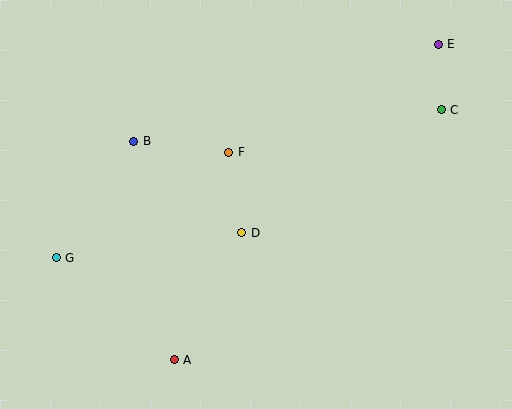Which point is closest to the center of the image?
Point D at (242, 233) is closest to the center.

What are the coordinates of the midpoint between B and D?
The midpoint between B and D is at (188, 187).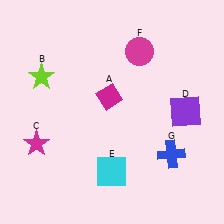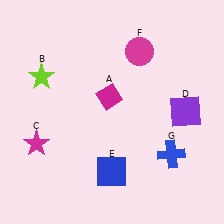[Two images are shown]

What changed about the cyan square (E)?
In Image 1, E is cyan. In Image 2, it changed to blue.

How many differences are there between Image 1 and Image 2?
There is 1 difference between the two images.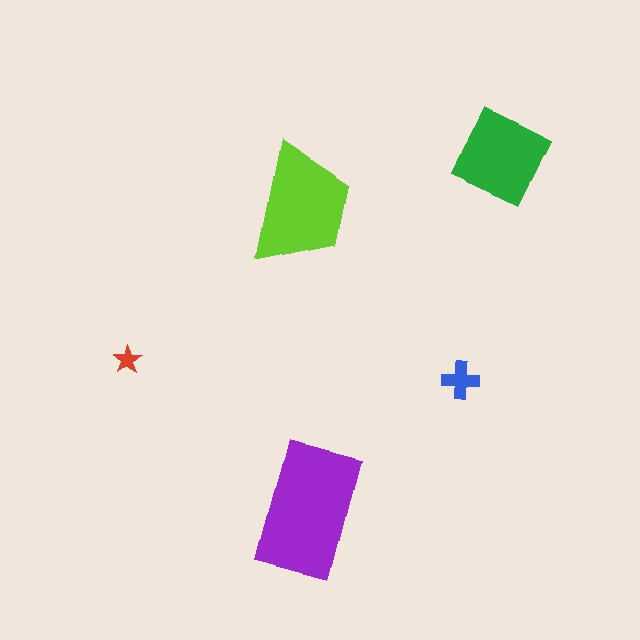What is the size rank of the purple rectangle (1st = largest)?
1st.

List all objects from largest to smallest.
The purple rectangle, the lime trapezoid, the green square, the blue cross, the red star.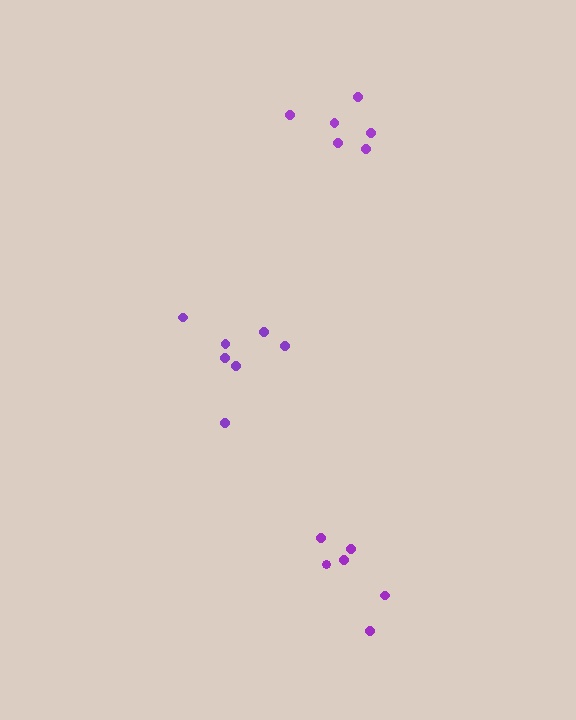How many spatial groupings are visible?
There are 3 spatial groupings.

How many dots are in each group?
Group 1: 7 dots, Group 2: 6 dots, Group 3: 6 dots (19 total).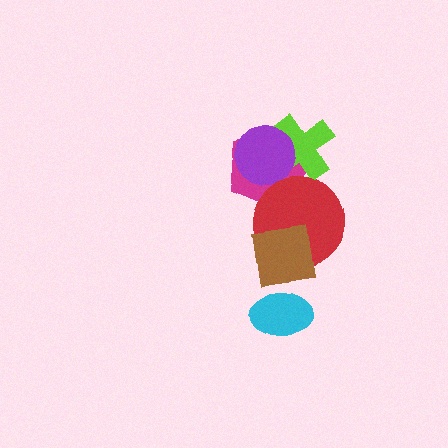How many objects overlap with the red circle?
2 objects overlap with the red circle.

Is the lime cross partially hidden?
Yes, it is partially covered by another shape.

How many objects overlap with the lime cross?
2 objects overlap with the lime cross.